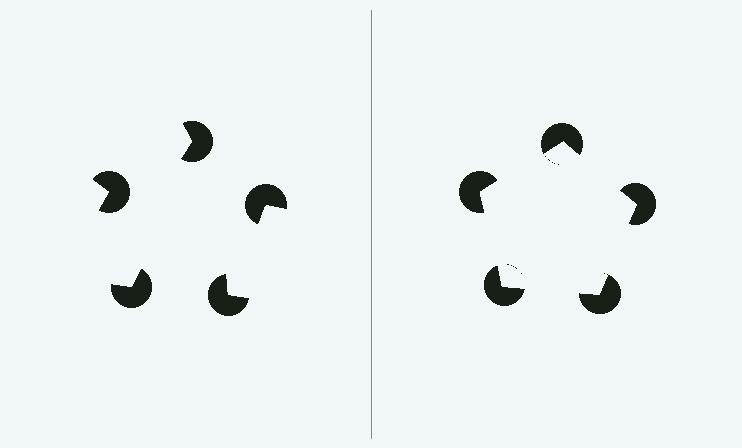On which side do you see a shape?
An illusory pentagon appears on the right side. On the left side the wedge cuts are rotated, so no coherent shape forms.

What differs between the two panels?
The pac-man discs are positioned identically on both sides; only the wedge orientations differ. On the right they align to a pentagon; on the left they are misaligned.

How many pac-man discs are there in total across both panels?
10 — 5 on each side.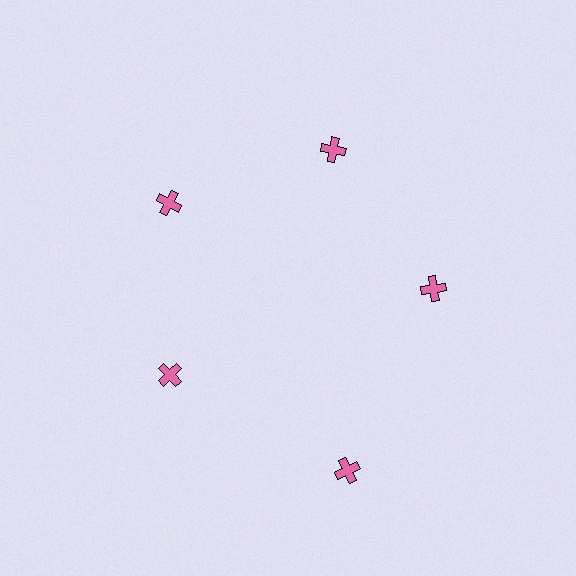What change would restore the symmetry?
The symmetry would be restored by moving it inward, back onto the ring so that all 5 crosses sit at equal angles and equal distance from the center.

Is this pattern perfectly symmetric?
No. The 5 pink crosses are arranged in a ring, but one element near the 5 o'clock position is pushed outward from the center, breaking the 5-fold rotational symmetry.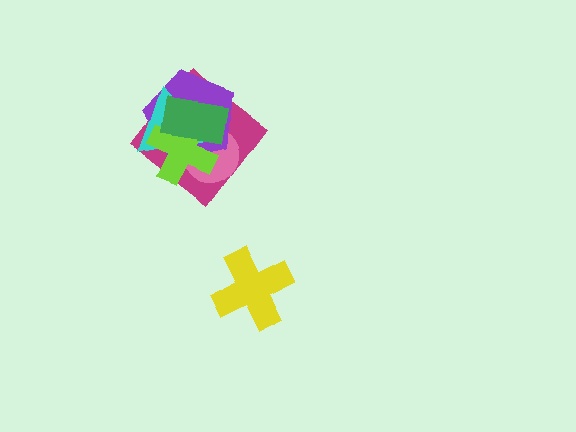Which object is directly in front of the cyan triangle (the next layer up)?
The lime cross is directly in front of the cyan triangle.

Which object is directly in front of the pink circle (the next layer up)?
The purple pentagon is directly in front of the pink circle.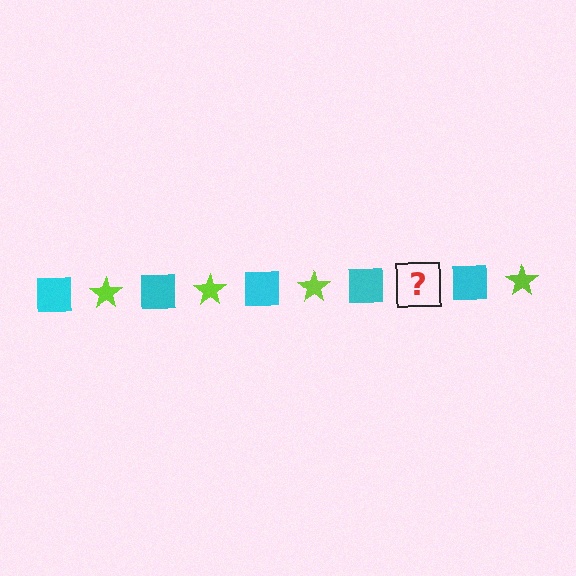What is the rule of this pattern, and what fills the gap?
The rule is that the pattern alternates between cyan square and lime star. The gap should be filled with a lime star.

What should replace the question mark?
The question mark should be replaced with a lime star.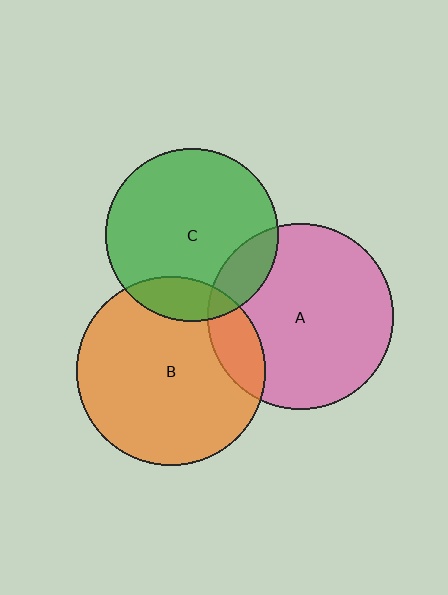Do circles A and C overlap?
Yes.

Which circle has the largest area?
Circle B (orange).